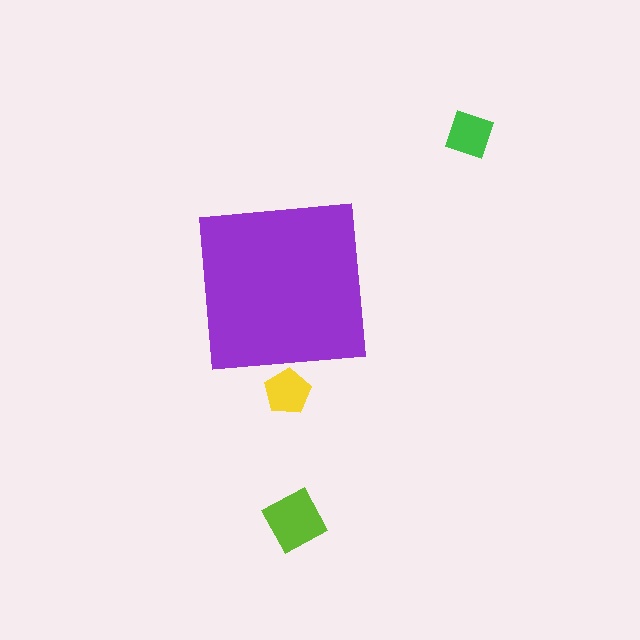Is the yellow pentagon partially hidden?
Yes, the yellow pentagon is partially hidden behind the purple square.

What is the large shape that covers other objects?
A purple square.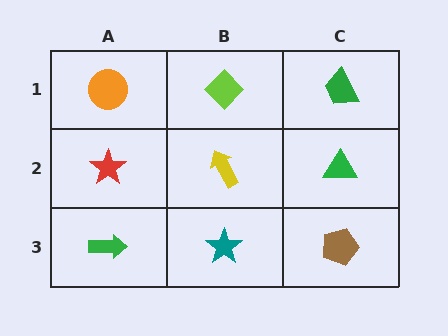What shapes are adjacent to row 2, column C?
A green trapezoid (row 1, column C), a brown pentagon (row 3, column C), a yellow arrow (row 2, column B).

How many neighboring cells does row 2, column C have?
3.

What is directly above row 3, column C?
A green triangle.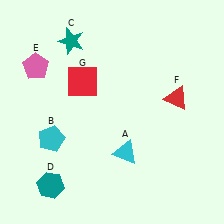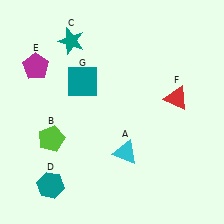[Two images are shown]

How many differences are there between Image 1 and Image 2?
There are 3 differences between the two images.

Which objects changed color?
B changed from cyan to lime. E changed from pink to magenta. G changed from red to teal.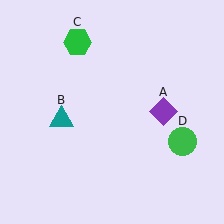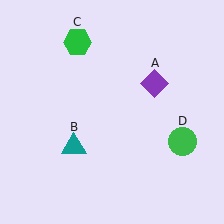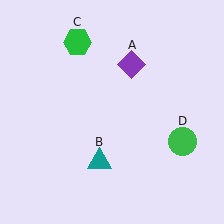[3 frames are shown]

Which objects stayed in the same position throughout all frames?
Green hexagon (object C) and green circle (object D) remained stationary.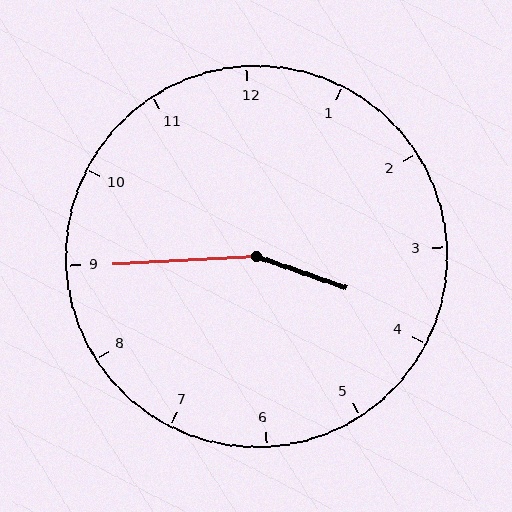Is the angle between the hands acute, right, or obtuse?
It is obtuse.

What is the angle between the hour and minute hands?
Approximately 158 degrees.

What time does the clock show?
3:45.